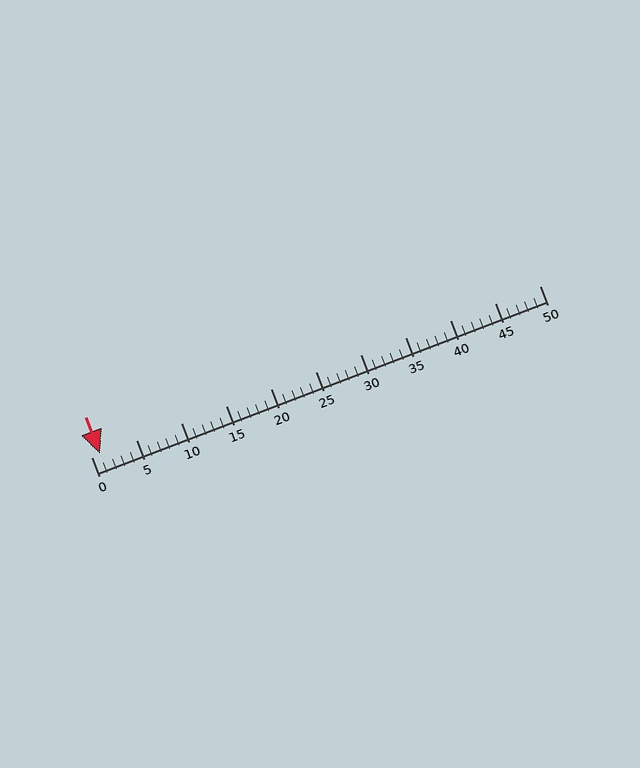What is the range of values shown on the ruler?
The ruler shows values from 0 to 50.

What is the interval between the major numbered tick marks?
The major tick marks are spaced 5 units apart.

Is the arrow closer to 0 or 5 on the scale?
The arrow is closer to 0.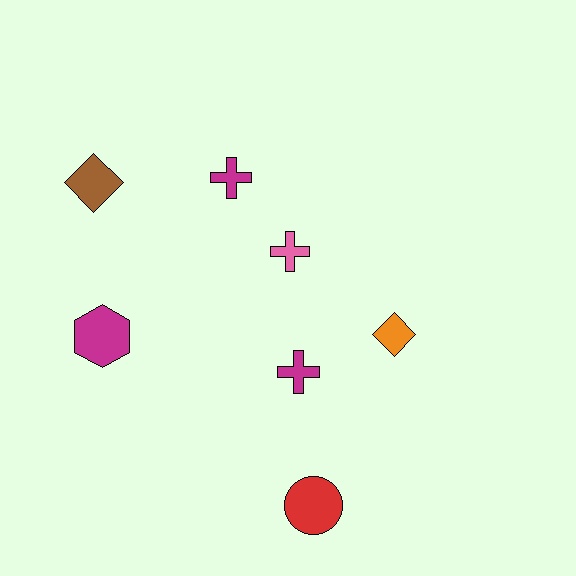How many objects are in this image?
There are 7 objects.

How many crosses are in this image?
There are 3 crosses.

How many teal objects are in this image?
There are no teal objects.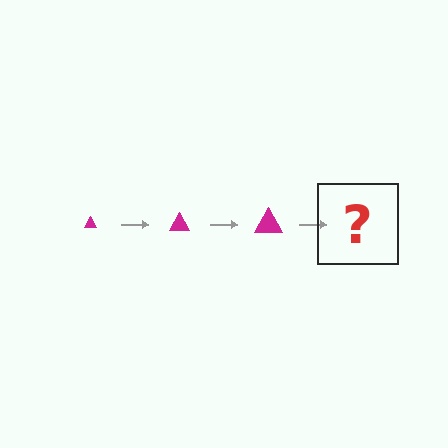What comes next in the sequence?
The next element should be a magenta triangle, larger than the previous one.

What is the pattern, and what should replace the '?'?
The pattern is that the triangle gets progressively larger each step. The '?' should be a magenta triangle, larger than the previous one.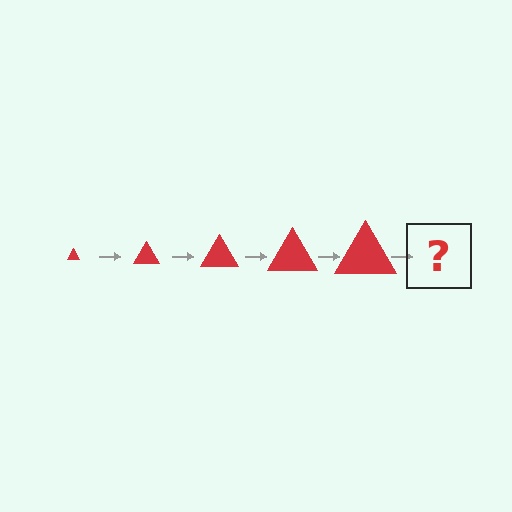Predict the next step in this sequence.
The next step is a red triangle, larger than the previous one.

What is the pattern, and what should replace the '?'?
The pattern is that the triangle gets progressively larger each step. The '?' should be a red triangle, larger than the previous one.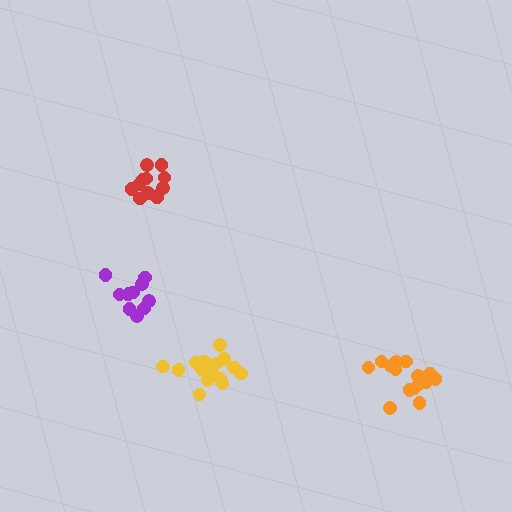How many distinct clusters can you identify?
There are 4 distinct clusters.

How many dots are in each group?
Group 1: 11 dots, Group 2: 15 dots, Group 3: 12 dots, Group 4: 16 dots (54 total).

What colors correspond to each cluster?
The clusters are colored: purple, orange, red, yellow.